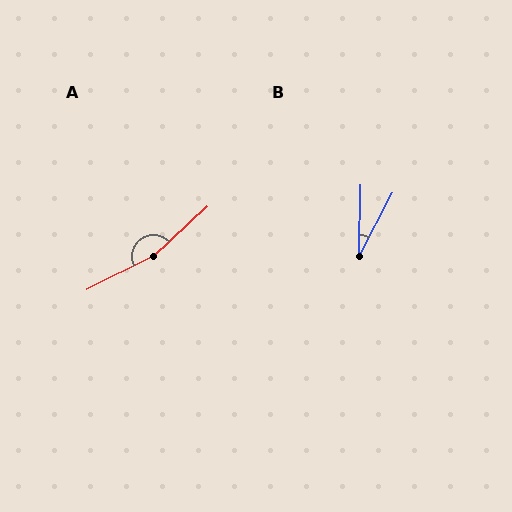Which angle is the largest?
A, at approximately 164 degrees.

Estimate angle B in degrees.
Approximately 27 degrees.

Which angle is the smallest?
B, at approximately 27 degrees.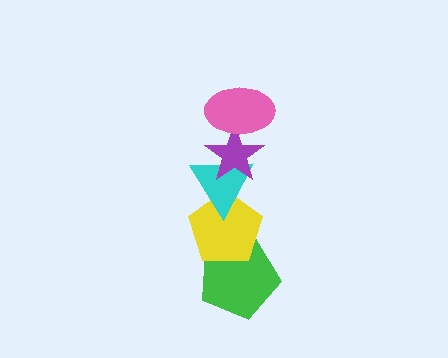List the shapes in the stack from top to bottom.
From top to bottom: the pink ellipse, the purple star, the cyan triangle, the yellow pentagon, the green pentagon.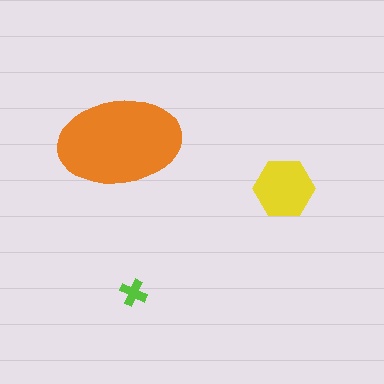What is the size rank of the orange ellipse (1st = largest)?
1st.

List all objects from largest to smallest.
The orange ellipse, the yellow hexagon, the lime cross.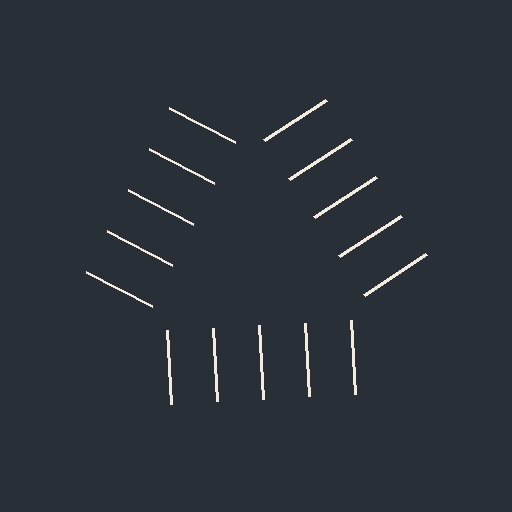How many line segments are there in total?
15 — 5 along each of the 3 edges.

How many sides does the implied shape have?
3 sides — the line-ends trace a triangle.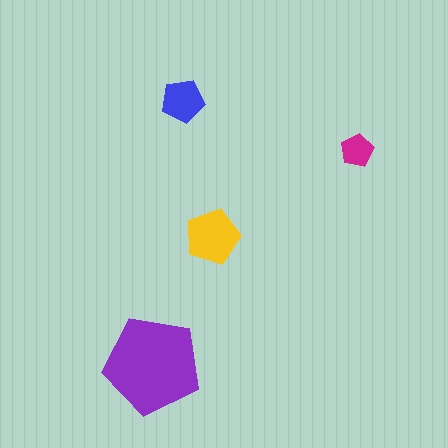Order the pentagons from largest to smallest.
the purple one, the yellow one, the blue one, the magenta one.